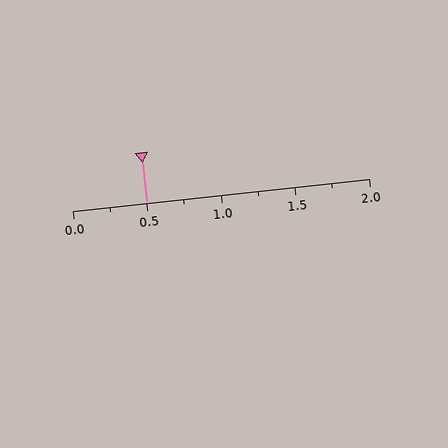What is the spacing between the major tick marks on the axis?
The major ticks are spaced 0.5 apart.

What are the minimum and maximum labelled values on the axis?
The axis runs from 0.0 to 2.0.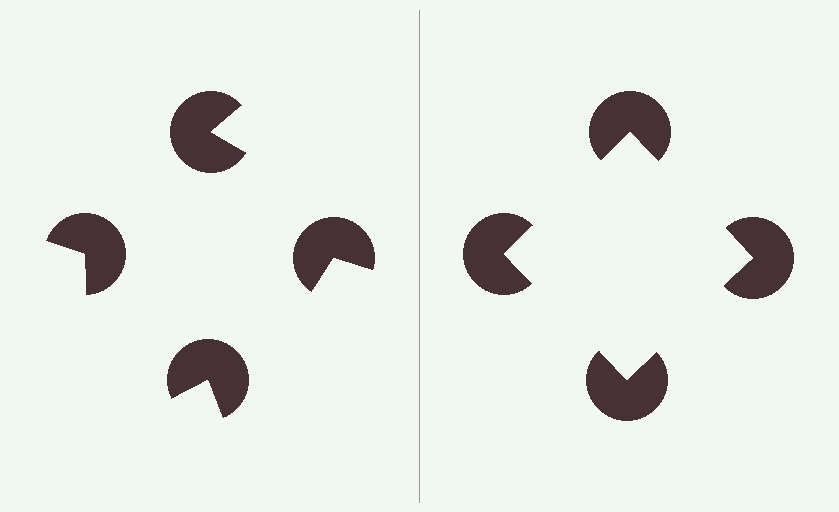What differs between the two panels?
The pac-man discs are positioned identically on both sides; only the wedge orientations differ. On the right they align to a square; on the left they are misaligned.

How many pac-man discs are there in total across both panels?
8 — 4 on each side.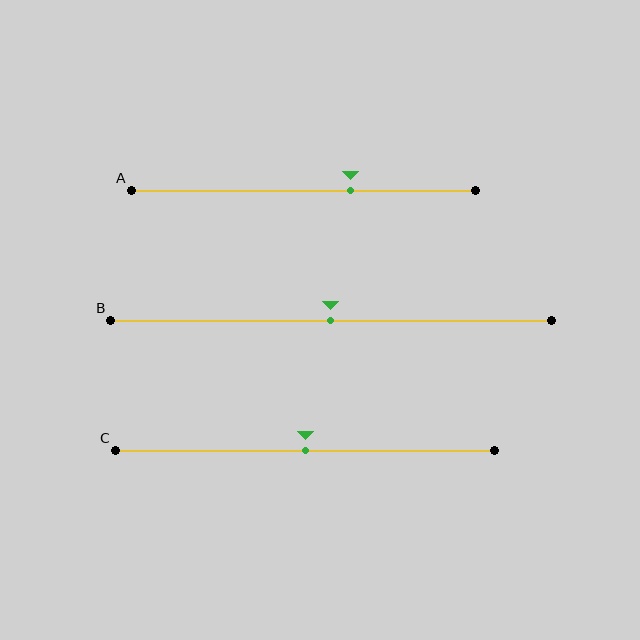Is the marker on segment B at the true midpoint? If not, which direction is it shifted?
Yes, the marker on segment B is at the true midpoint.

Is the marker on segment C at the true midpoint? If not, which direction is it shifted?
Yes, the marker on segment C is at the true midpoint.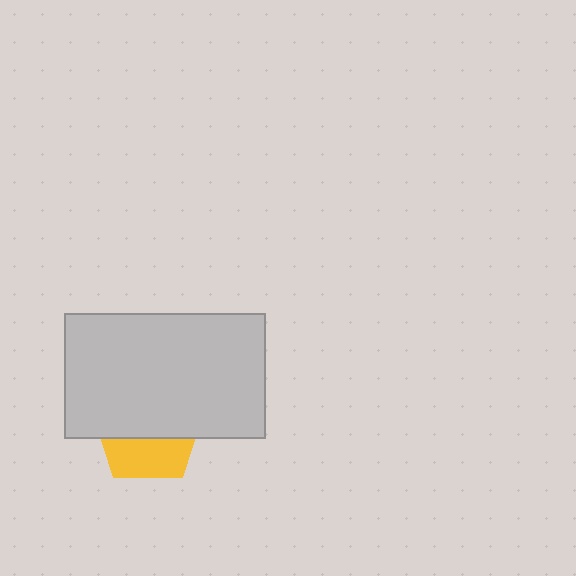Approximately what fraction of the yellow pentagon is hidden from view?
Roughly 62% of the yellow pentagon is hidden behind the light gray rectangle.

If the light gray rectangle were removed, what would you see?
You would see the complete yellow pentagon.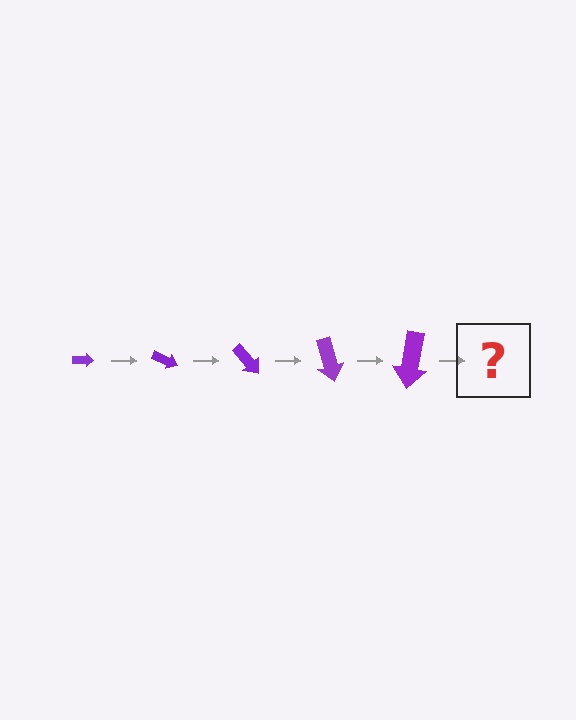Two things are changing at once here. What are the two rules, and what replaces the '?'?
The two rules are that the arrow grows larger each step and it rotates 25 degrees each step. The '?' should be an arrow, larger than the previous one and rotated 125 degrees from the start.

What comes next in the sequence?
The next element should be an arrow, larger than the previous one and rotated 125 degrees from the start.